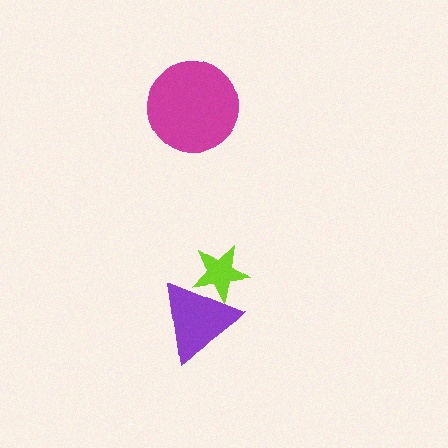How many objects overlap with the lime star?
1 object overlaps with the lime star.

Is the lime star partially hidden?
Yes, it is partially covered by another shape.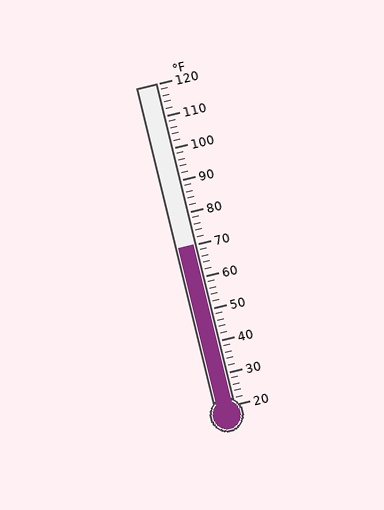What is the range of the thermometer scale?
The thermometer scale ranges from 20°F to 120°F.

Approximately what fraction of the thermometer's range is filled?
The thermometer is filled to approximately 50% of its range.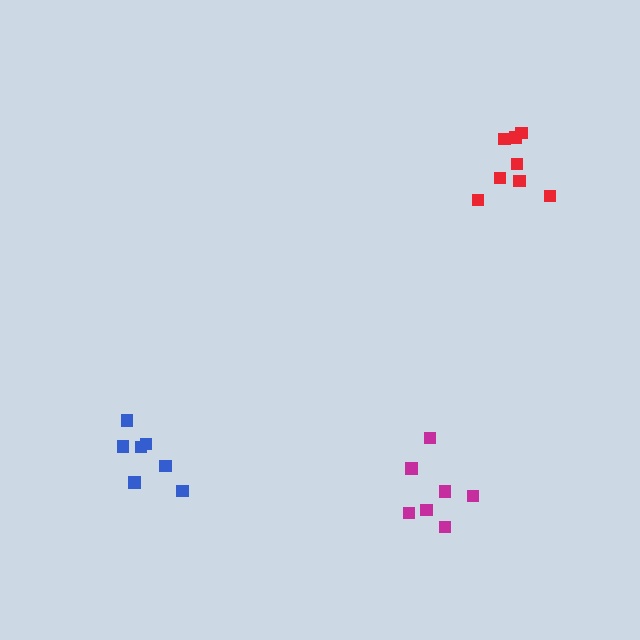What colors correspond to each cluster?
The clusters are colored: magenta, blue, red.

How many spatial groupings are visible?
There are 3 spatial groupings.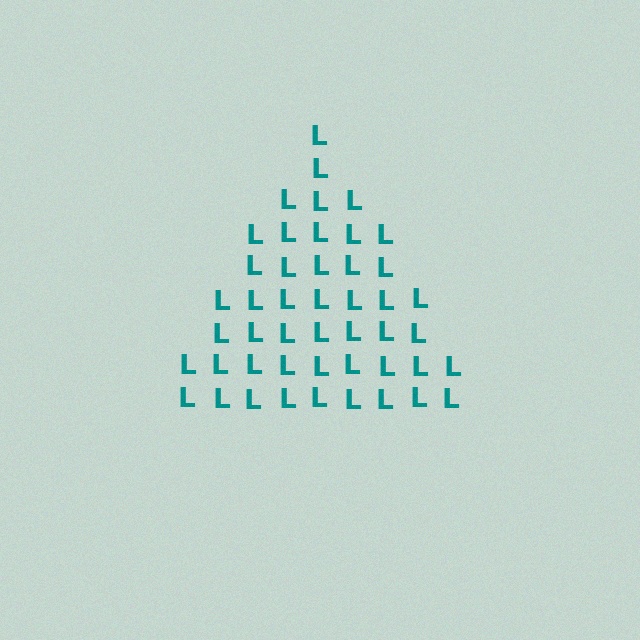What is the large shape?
The large shape is a triangle.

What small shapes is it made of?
It is made of small letter L's.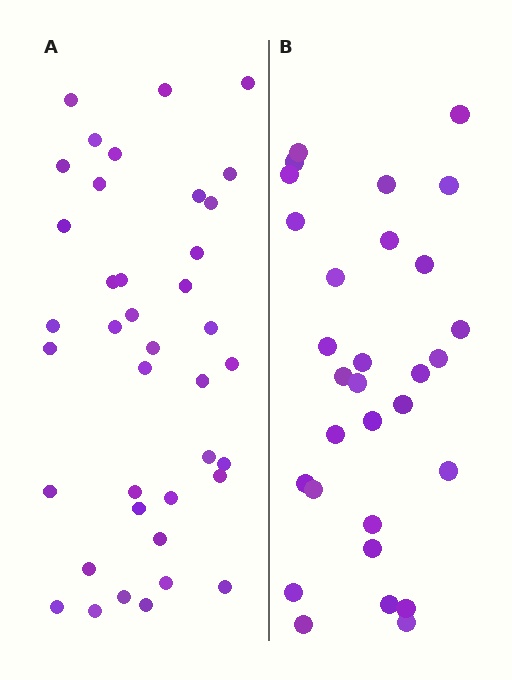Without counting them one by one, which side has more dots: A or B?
Region A (the left region) has more dots.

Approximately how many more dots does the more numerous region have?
Region A has roughly 8 or so more dots than region B.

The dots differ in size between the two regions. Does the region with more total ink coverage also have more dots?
No. Region B has more total ink coverage because its dots are larger, but region A actually contains more individual dots. Total area can be misleading — the number of items is what matters here.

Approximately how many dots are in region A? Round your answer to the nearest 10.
About 40 dots. (The exact count is 39, which rounds to 40.)